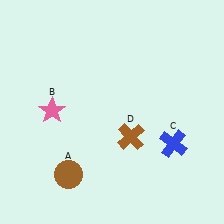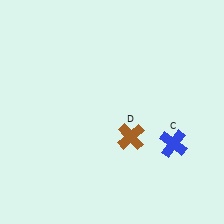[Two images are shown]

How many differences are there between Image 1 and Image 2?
There are 2 differences between the two images.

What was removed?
The pink star (B), the brown circle (A) were removed in Image 2.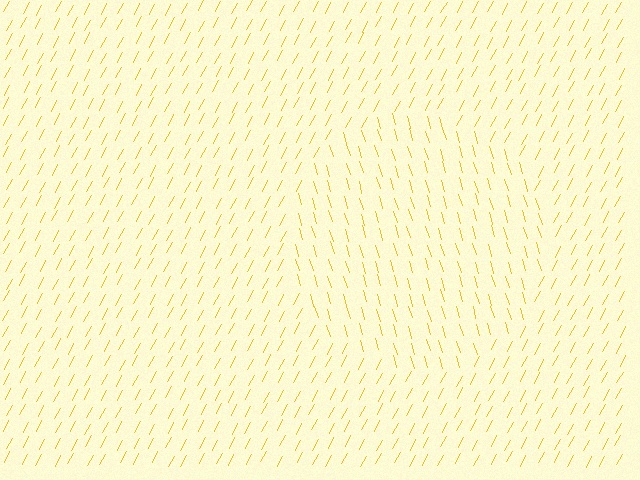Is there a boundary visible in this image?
Yes, there is a texture boundary formed by a change in line orientation.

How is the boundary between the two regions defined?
The boundary is defined purely by a change in line orientation (approximately 45 degrees difference). All lines are the same color and thickness.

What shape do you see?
I see a circle.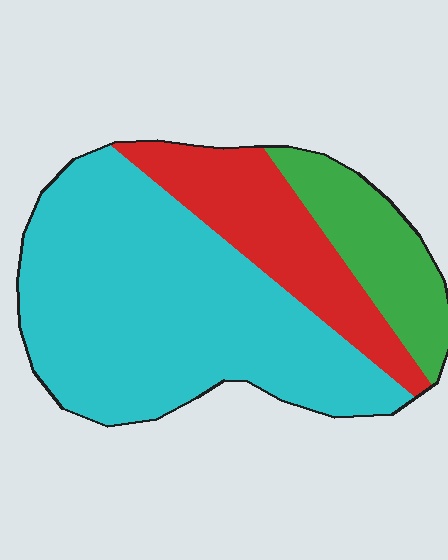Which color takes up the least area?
Green, at roughly 15%.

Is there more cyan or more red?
Cyan.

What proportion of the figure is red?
Red takes up about one fifth (1/5) of the figure.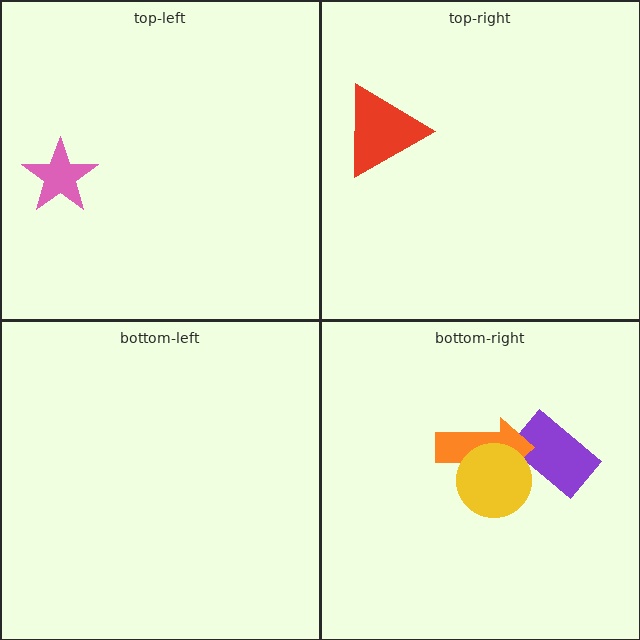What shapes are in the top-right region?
The red triangle.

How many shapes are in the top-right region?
1.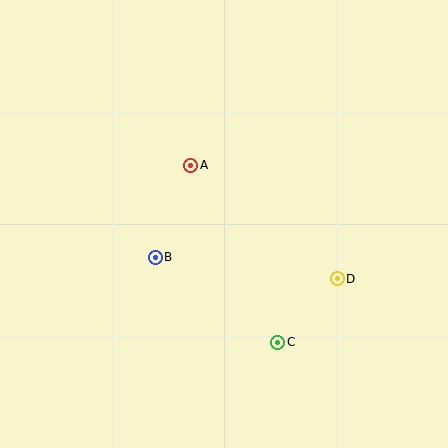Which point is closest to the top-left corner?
Point A is closest to the top-left corner.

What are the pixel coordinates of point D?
Point D is at (337, 279).